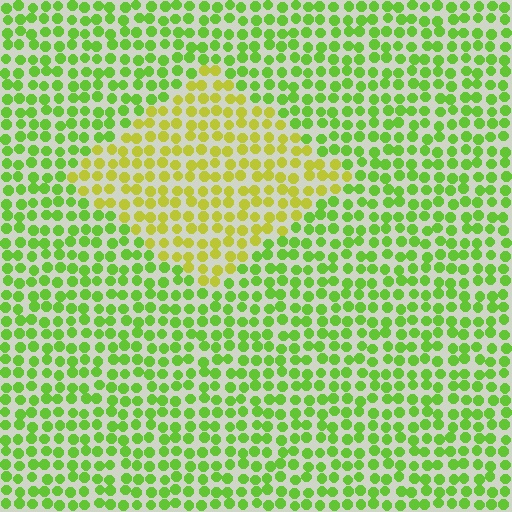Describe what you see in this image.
The image is filled with small lime elements in a uniform arrangement. A diamond-shaped region is visible where the elements are tinted to a slightly different hue, forming a subtle color boundary.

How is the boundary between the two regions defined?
The boundary is defined purely by a slight shift in hue (about 36 degrees). Spacing, size, and orientation are identical on both sides.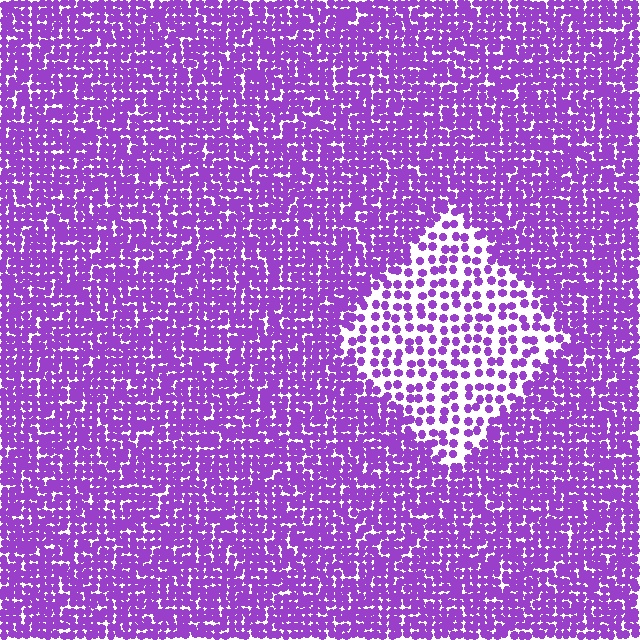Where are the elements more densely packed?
The elements are more densely packed outside the diamond boundary.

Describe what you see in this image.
The image contains small purple elements arranged at two different densities. A diamond-shaped region is visible where the elements are less densely packed than the surrounding area.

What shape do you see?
I see a diamond.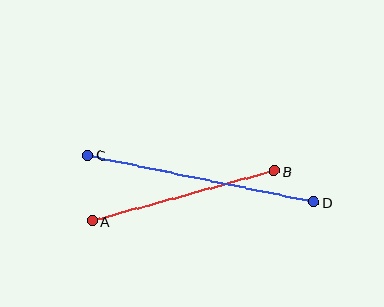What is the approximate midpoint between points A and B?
The midpoint is at approximately (183, 196) pixels.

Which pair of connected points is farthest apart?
Points C and D are farthest apart.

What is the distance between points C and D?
The distance is approximately 231 pixels.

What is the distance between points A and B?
The distance is approximately 189 pixels.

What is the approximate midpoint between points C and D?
The midpoint is at approximately (201, 179) pixels.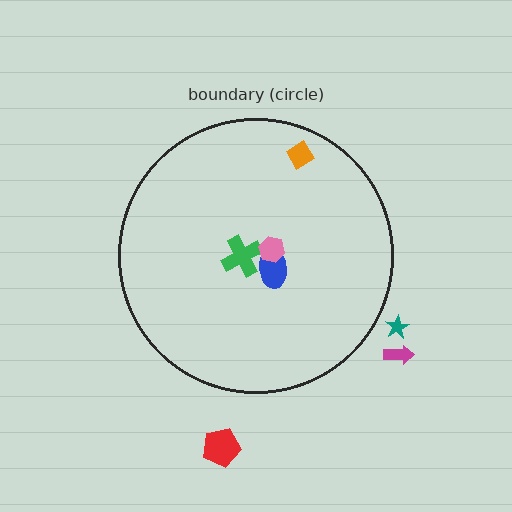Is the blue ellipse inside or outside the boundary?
Inside.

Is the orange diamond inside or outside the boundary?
Inside.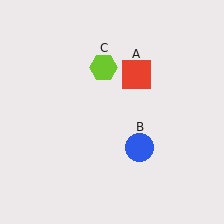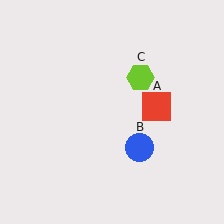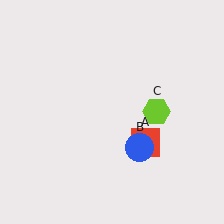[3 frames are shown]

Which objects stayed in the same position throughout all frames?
Blue circle (object B) remained stationary.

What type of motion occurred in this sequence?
The red square (object A), lime hexagon (object C) rotated clockwise around the center of the scene.